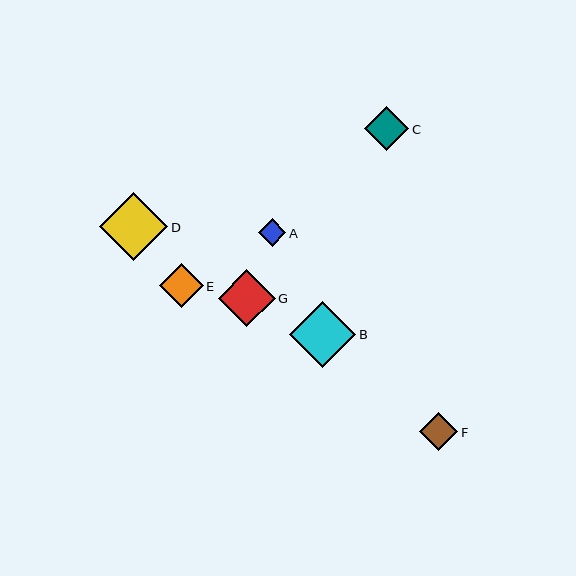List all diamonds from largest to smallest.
From largest to smallest: D, B, G, E, C, F, A.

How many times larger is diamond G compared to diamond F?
Diamond G is approximately 1.5 times the size of diamond F.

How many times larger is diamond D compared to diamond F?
Diamond D is approximately 1.8 times the size of diamond F.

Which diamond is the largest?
Diamond D is the largest with a size of approximately 68 pixels.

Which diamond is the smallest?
Diamond A is the smallest with a size of approximately 28 pixels.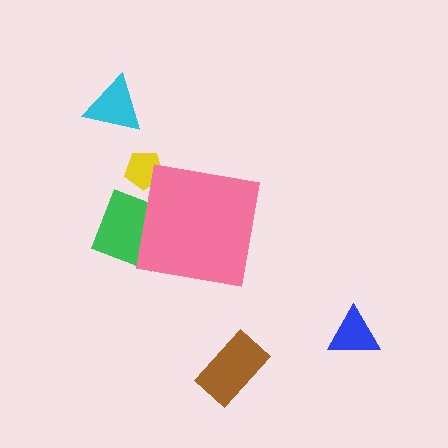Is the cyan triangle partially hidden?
No, the cyan triangle is fully visible.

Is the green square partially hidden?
Yes, the green square is partially hidden behind the pink square.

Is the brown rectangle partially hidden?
No, the brown rectangle is fully visible.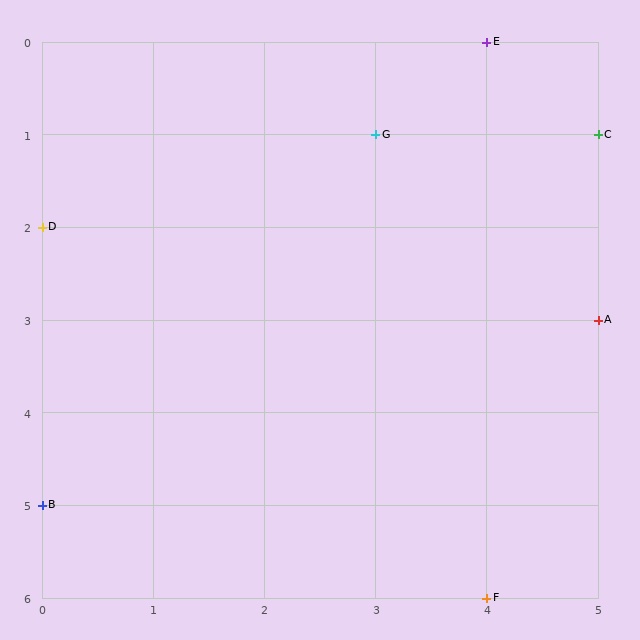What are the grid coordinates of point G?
Point G is at grid coordinates (3, 1).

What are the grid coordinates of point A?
Point A is at grid coordinates (5, 3).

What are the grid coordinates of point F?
Point F is at grid coordinates (4, 6).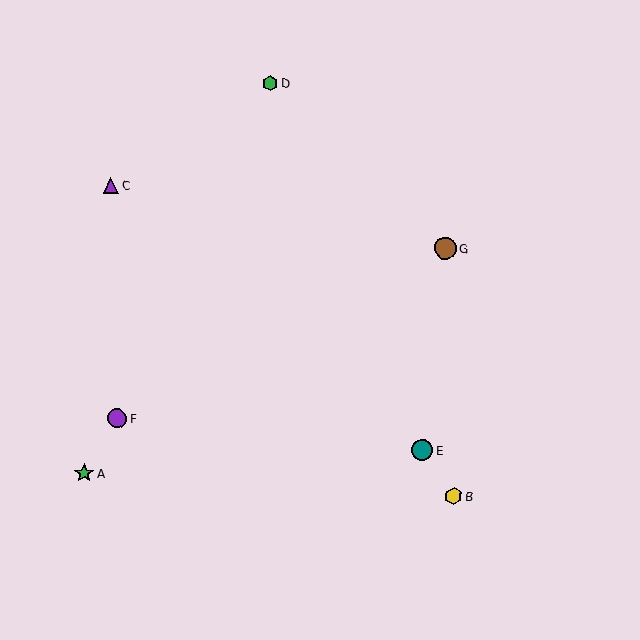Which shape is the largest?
The brown circle (labeled G) is the largest.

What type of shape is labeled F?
Shape F is a purple circle.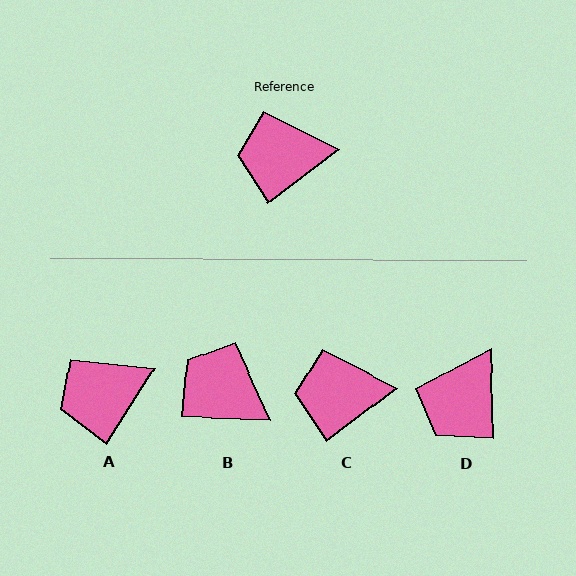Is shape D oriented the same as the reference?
No, it is off by about 54 degrees.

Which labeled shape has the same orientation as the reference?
C.